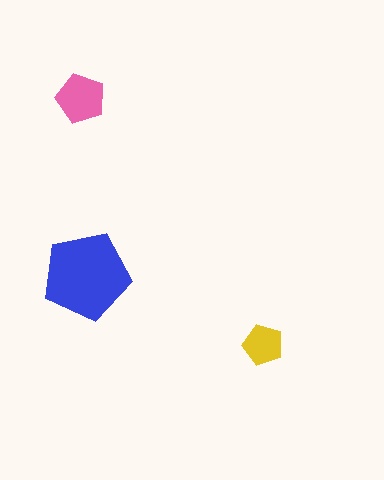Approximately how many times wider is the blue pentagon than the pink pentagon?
About 2 times wider.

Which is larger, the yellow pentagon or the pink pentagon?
The pink one.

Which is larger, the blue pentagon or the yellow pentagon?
The blue one.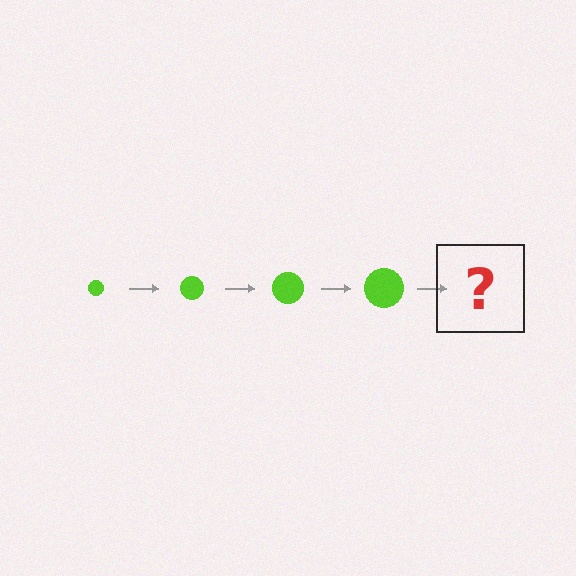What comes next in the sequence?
The next element should be a lime circle, larger than the previous one.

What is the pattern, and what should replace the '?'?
The pattern is that the circle gets progressively larger each step. The '?' should be a lime circle, larger than the previous one.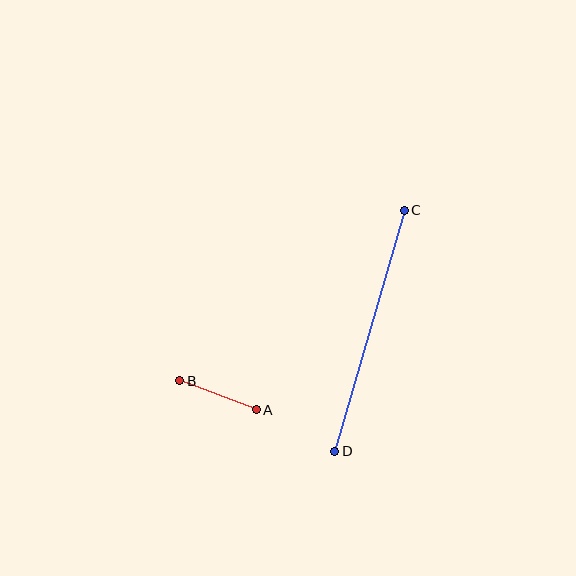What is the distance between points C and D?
The distance is approximately 251 pixels.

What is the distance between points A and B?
The distance is approximately 82 pixels.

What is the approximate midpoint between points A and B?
The midpoint is at approximately (218, 395) pixels.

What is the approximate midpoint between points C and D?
The midpoint is at approximately (370, 331) pixels.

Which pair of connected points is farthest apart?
Points C and D are farthest apart.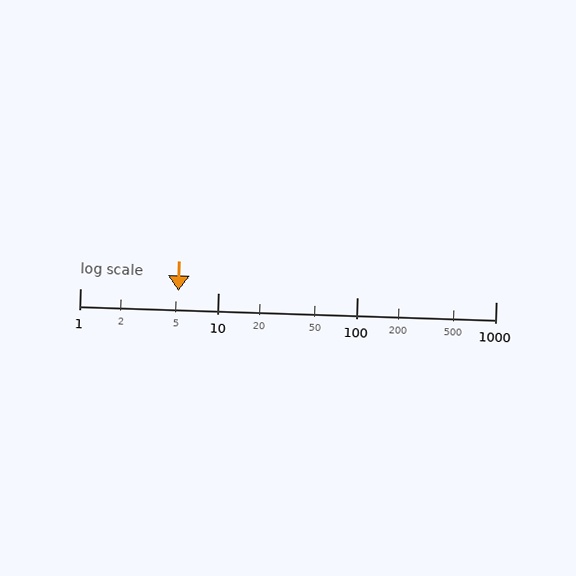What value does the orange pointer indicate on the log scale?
The pointer indicates approximately 5.1.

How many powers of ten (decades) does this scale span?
The scale spans 3 decades, from 1 to 1000.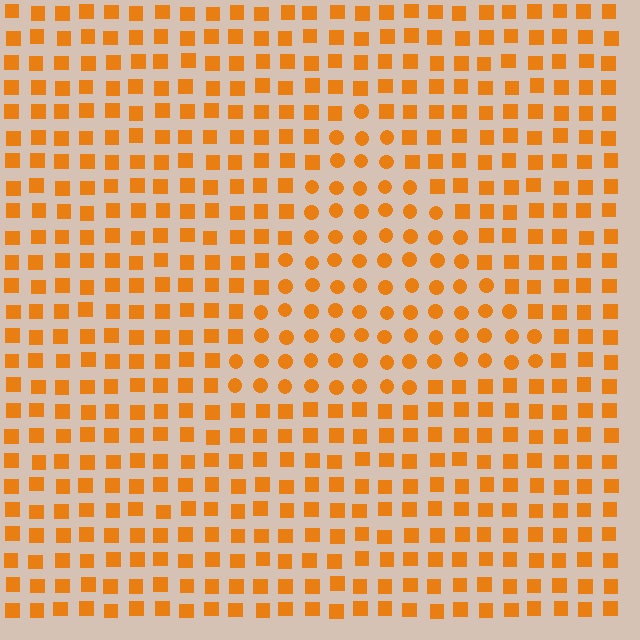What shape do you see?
I see a triangle.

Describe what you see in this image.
The image is filled with small orange elements arranged in a uniform grid. A triangle-shaped region contains circles, while the surrounding area contains squares. The boundary is defined purely by the change in element shape.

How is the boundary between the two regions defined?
The boundary is defined by a change in element shape: circles inside vs. squares outside. All elements share the same color and spacing.